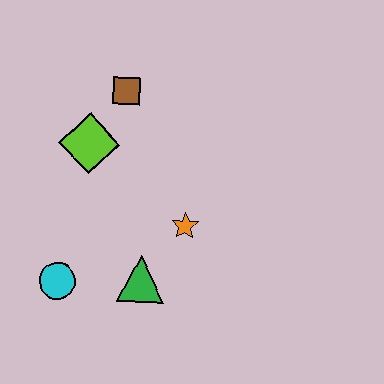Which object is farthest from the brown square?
The cyan circle is farthest from the brown square.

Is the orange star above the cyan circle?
Yes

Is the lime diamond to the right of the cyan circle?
Yes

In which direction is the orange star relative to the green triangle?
The orange star is above the green triangle.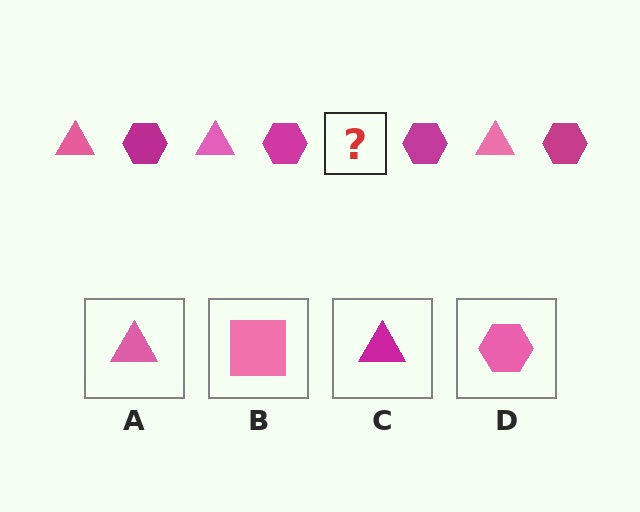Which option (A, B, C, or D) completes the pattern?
A.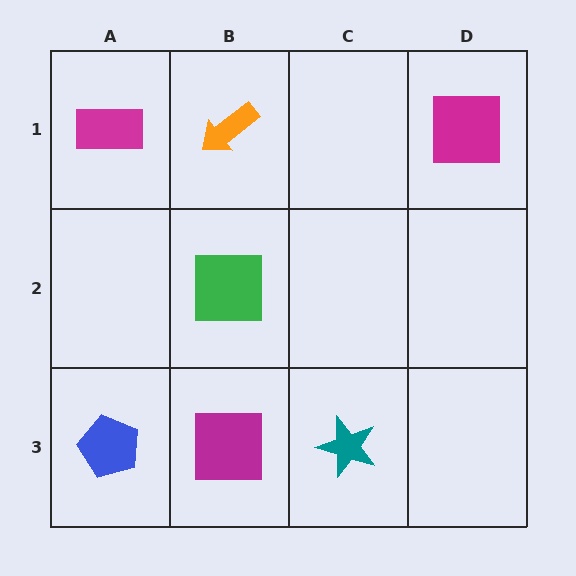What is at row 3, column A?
A blue pentagon.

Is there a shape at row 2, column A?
No, that cell is empty.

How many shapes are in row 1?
3 shapes.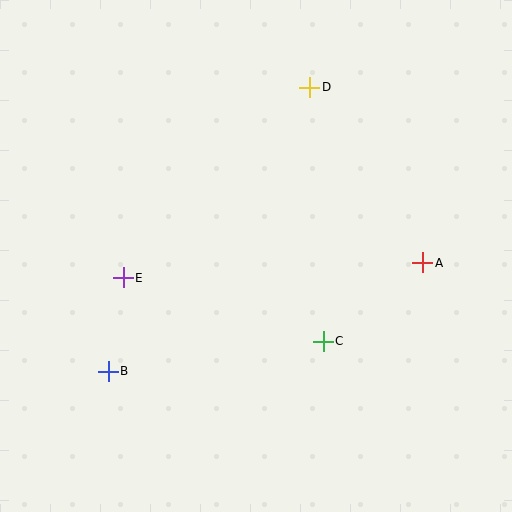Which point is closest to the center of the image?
Point C at (323, 341) is closest to the center.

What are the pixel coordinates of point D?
Point D is at (310, 87).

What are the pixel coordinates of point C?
Point C is at (323, 341).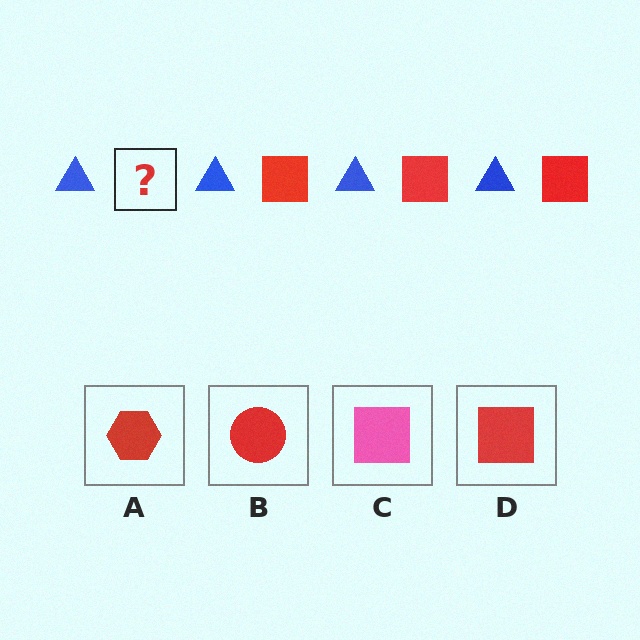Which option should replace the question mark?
Option D.